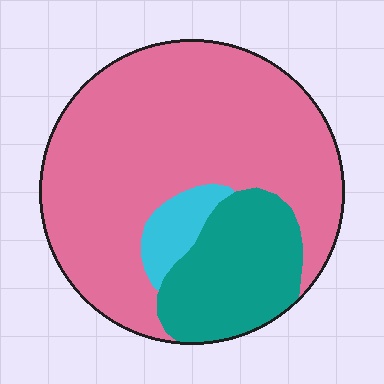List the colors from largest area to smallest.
From largest to smallest: pink, teal, cyan.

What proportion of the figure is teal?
Teal takes up less than a quarter of the figure.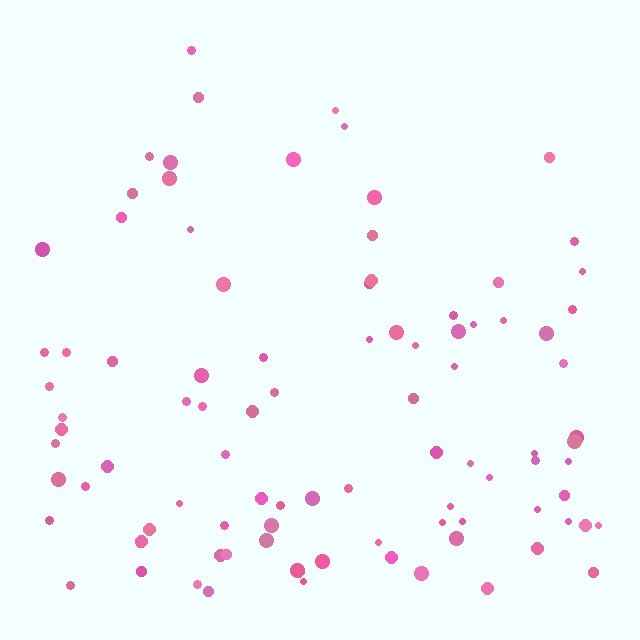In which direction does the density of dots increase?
From top to bottom, with the bottom side densest.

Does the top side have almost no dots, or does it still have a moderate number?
Still a moderate number, just noticeably fewer than the bottom.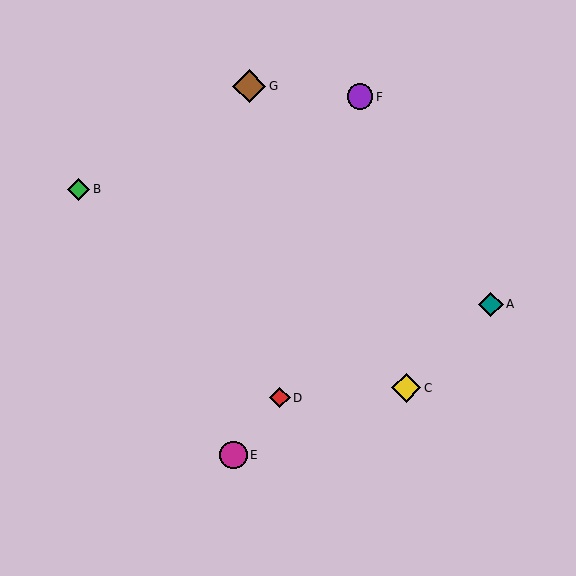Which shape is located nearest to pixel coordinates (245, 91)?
The brown diamond (labeled G) at (249, 86) is nearest to that location.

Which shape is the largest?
The brown diamond (labeled G) is the largest.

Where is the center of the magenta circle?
The center of the magenta circle is at (234, 455).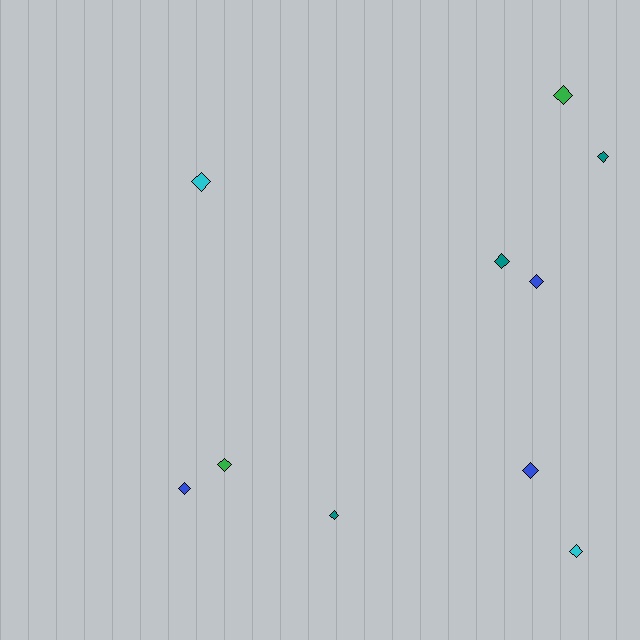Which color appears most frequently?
Blue, with 3 objects.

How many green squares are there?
There are no green squares.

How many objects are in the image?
There are 10 objects.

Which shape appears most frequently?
Diamond, with 10 objects.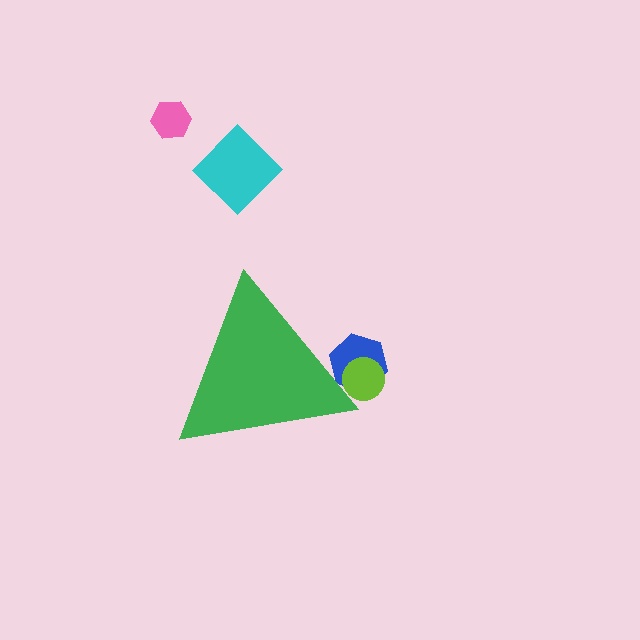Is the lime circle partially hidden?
Yes, the lime circle is partially hidden behind the green triangle.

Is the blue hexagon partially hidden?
Yes, the blue hexagon is partially hidden behind the green triangle.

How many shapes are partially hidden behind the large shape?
2 shapes are partially hidden.